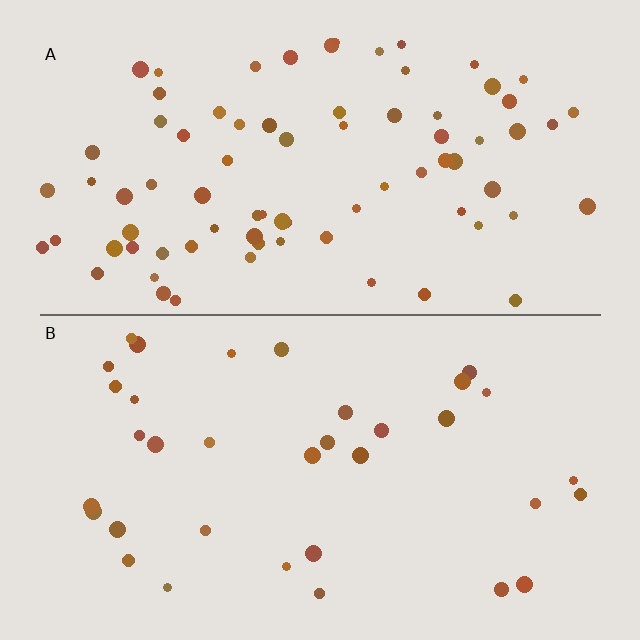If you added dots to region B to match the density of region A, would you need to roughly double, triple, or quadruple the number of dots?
Approximately double.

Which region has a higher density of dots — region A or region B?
A (the top).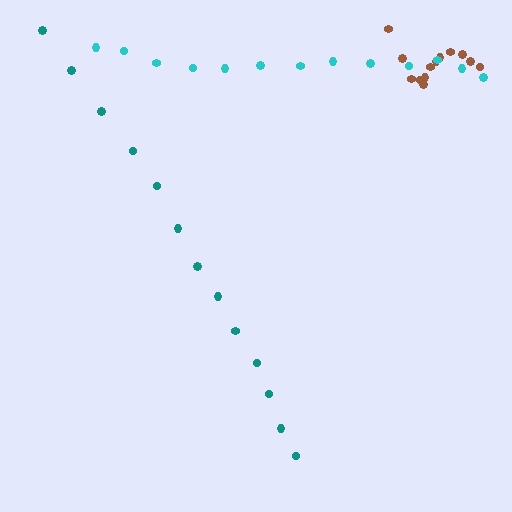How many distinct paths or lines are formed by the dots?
There are 3 distinct paths.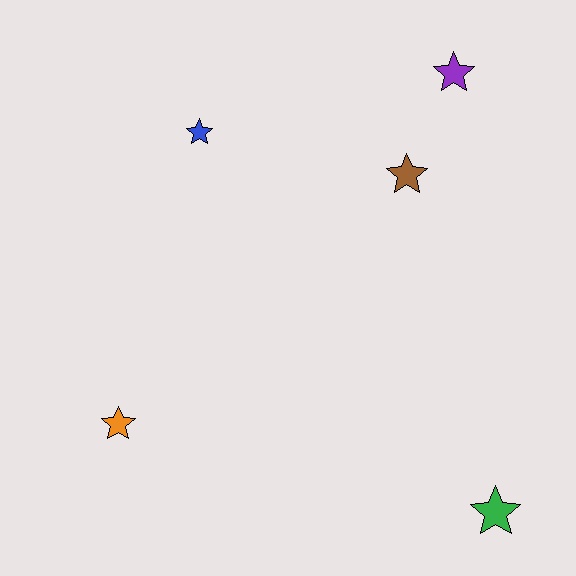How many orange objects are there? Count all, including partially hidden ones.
There is 1 orange object.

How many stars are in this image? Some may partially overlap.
There are 5 stars.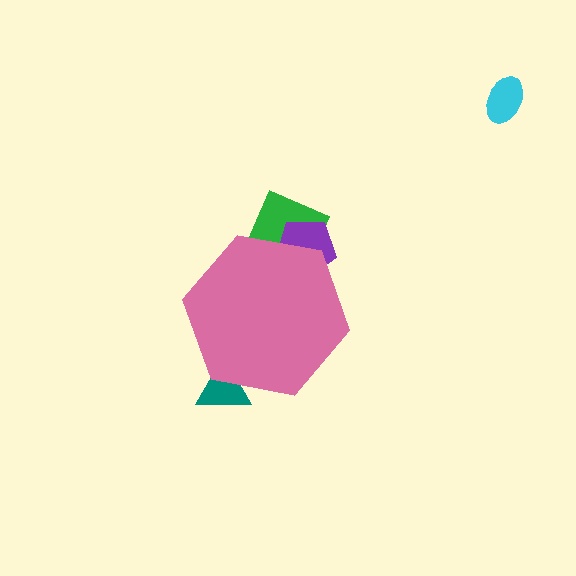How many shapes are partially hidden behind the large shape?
3 shapes are partially hidden.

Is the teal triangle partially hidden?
Yes, the teal triangle is partially hidden behind the pink hexagon.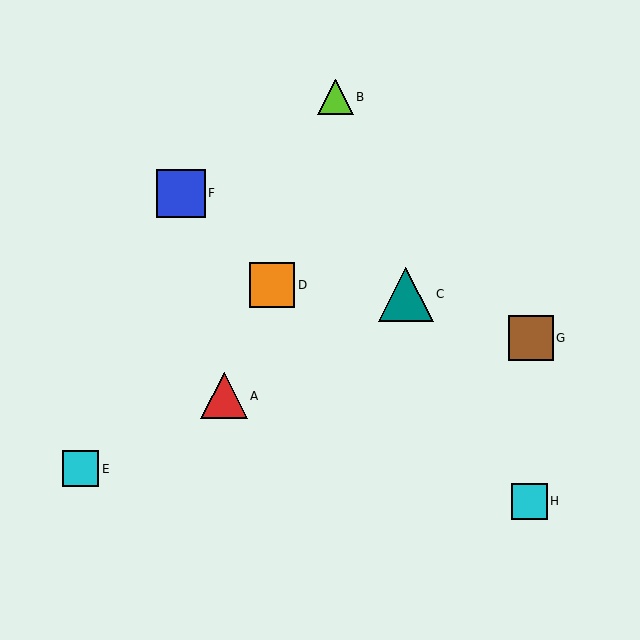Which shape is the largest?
The teal triangle (labeled C) is the largest.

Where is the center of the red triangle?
The center of the red triangle is at (224, 396).